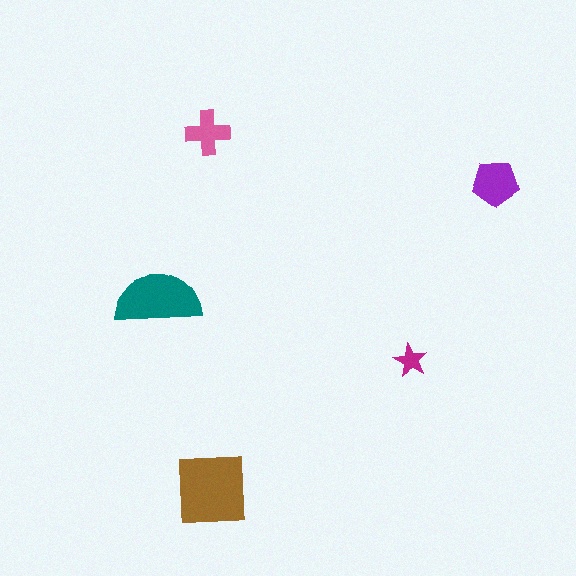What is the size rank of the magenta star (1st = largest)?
5th.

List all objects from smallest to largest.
The magenta star, the pink cross, the purple pentagon, the teal semicircle, the brown square.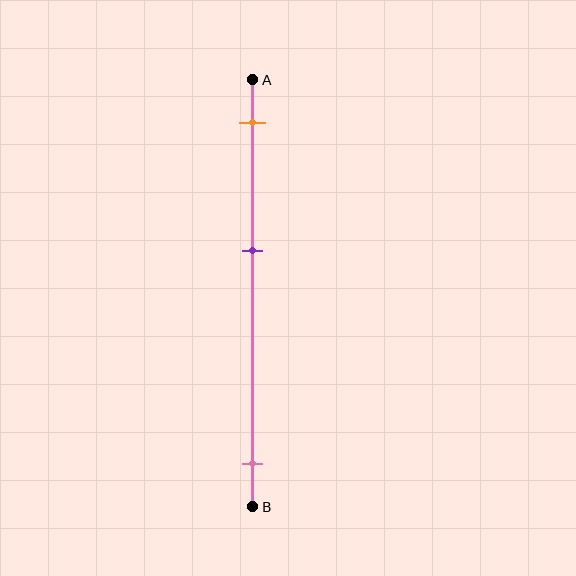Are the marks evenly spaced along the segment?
No, the marks are not evenly spaced.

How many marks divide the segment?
There are 3 marks dividing the segment.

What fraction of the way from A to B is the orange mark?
The orange mark is approximately 10% (0.1) of the way from A to B.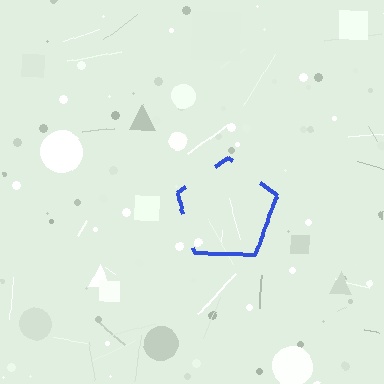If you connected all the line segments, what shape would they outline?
They would outline a pentagon.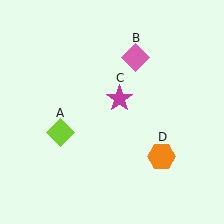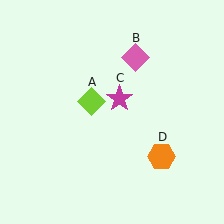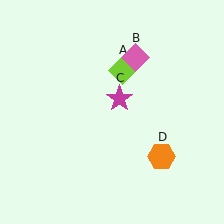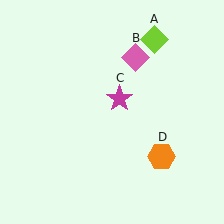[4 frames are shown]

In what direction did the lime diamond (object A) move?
The lime diamond (object A) moved up and to the right.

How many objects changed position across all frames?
1 object changed position: lime diamond (object A).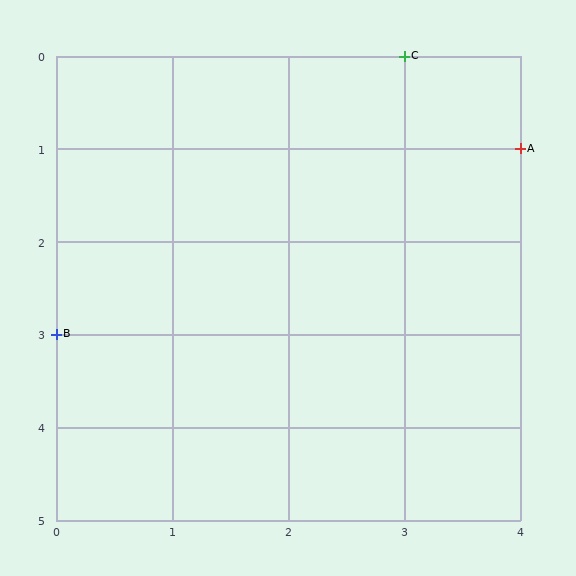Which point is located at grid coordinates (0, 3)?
Point B is at (0, 3).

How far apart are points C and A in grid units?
Points C and A are 1 column and 1 row apart (about 1.4 grid units diagonally).